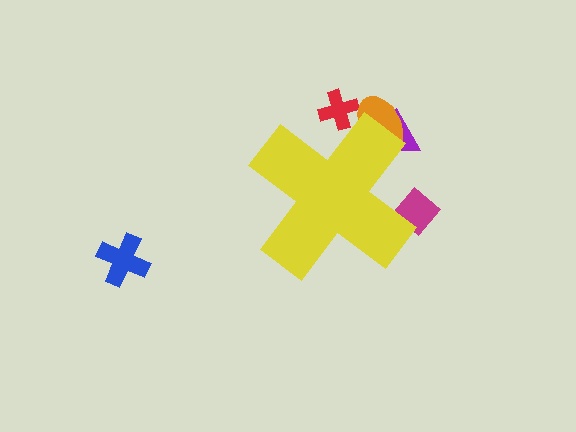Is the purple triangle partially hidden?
Yes, the purple triangle is partially hidden behind the yellow cross.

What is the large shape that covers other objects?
A yellow cross.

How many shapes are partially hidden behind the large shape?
4 shapes are partially hidden.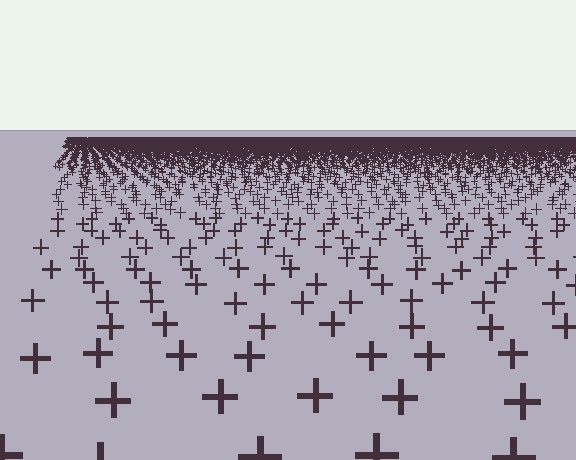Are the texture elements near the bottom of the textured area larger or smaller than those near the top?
Larger. Near the bottom, elements are closer to the viewer and appear at a bigger on-screen size.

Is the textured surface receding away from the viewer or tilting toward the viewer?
The surface is receding away from the viewer. Texture elements get smaller and denser toward the top.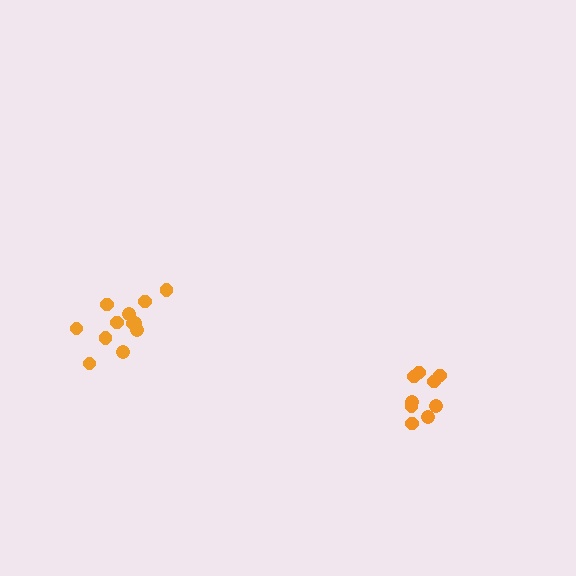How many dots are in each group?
Group 1: 12 dots, Group 2: 9 dots (21 total).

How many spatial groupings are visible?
There are 2 spatial groupings.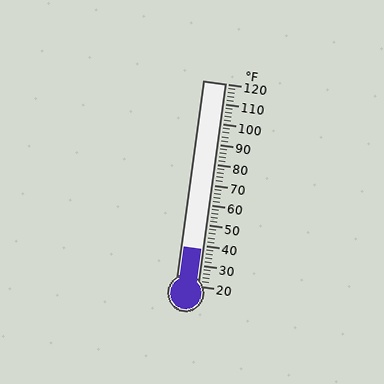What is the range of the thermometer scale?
The thermometer scale ranges from 20°F to 120°F.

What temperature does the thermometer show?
The thermometer shows approximately 38°F.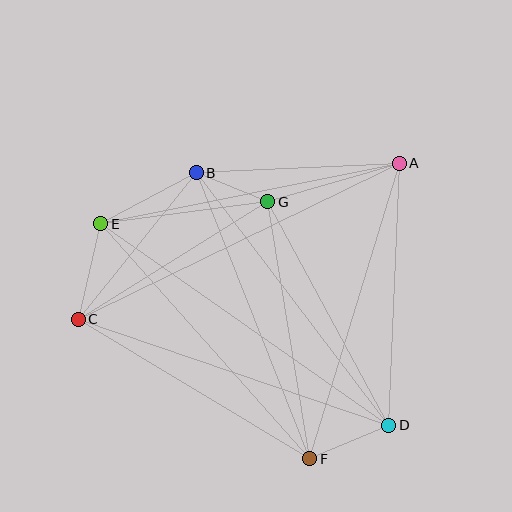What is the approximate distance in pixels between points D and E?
The distance between D and E is approximately 352 pixels.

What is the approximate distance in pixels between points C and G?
The distance between C and G is approximately 223 pixels.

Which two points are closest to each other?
Points B and G are closest to each other.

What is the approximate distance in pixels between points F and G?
The distance between F and G is approximately 260 pixels.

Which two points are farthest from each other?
Points A and C are farthest from each other.